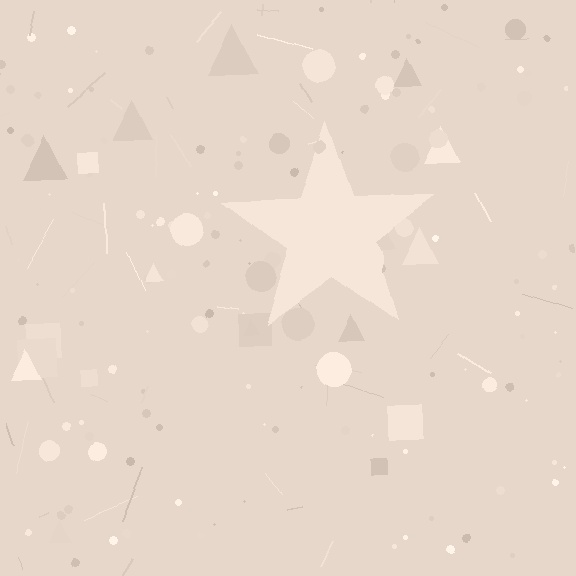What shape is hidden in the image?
A star is hidden in the image.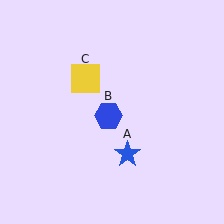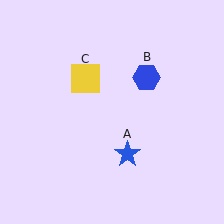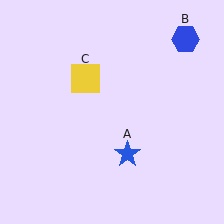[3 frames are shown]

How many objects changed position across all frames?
1 object changed position: blue hexagon (object B).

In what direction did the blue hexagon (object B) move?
The blue hexagon (object B) moved up and to the right.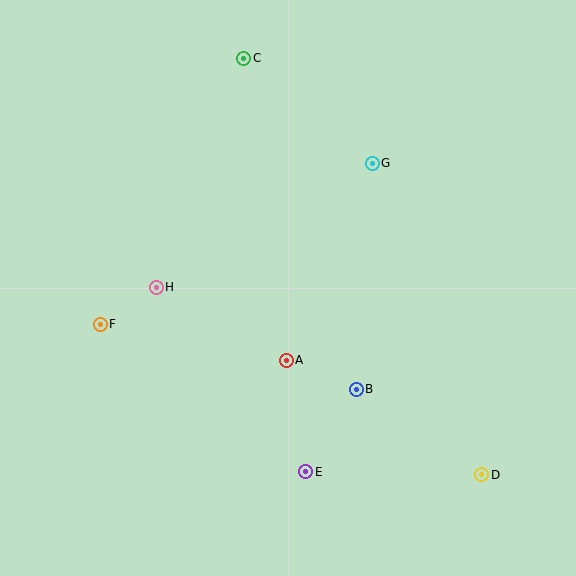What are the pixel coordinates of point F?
Point F is at (100, 324).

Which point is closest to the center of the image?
Point A at (286, 360) is closest to the center.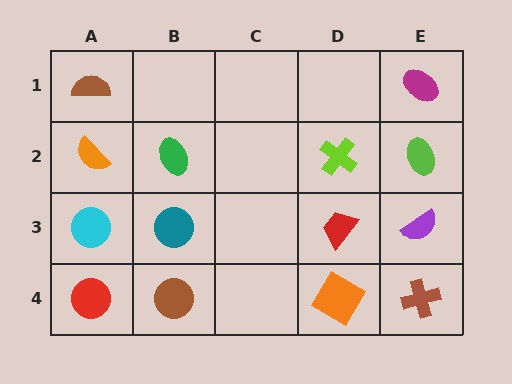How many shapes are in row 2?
4 shapes.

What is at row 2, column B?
A green ellipse.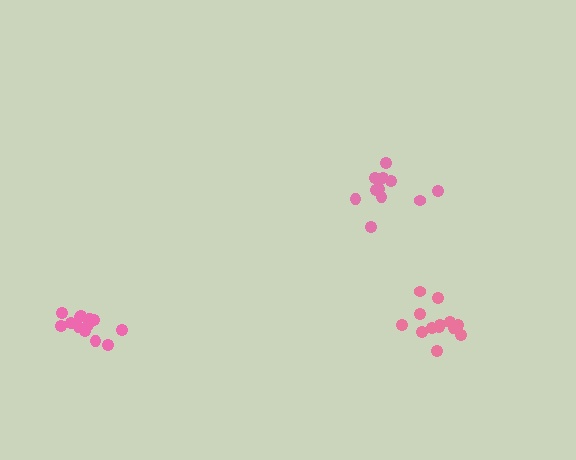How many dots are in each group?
Group 1: 11 dots, Group 2: 13 dots, Group 3: 13 dots (37 total).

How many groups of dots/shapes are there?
There are 3 groups.